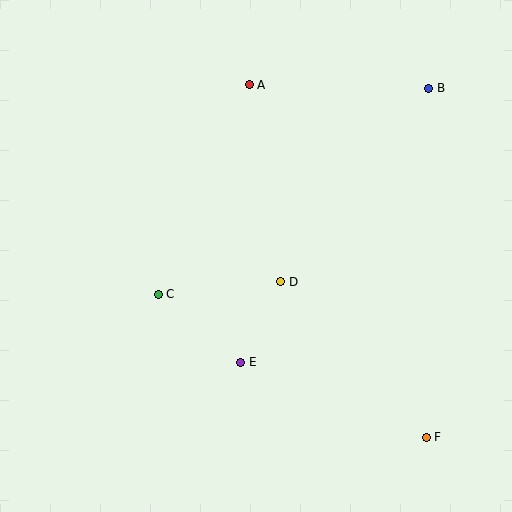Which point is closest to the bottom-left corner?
Point C is closest to the bottom-left corner.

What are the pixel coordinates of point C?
Point C is at (158, 294).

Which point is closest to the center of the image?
Point D at (281, 282) is closest to the center.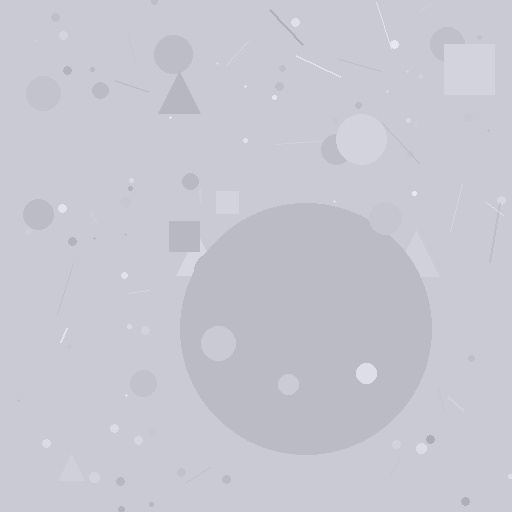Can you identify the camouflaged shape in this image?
The camouflaged shape is a circle.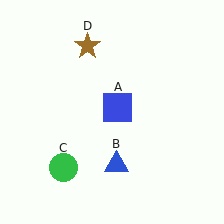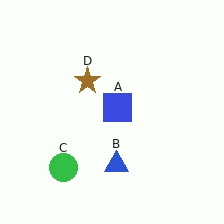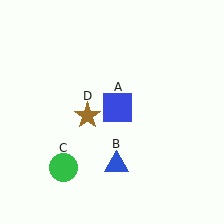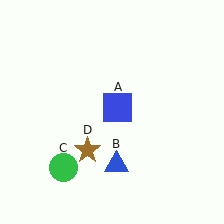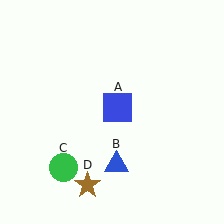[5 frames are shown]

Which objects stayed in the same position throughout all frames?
Blue square (object A) and blue triangle (object B) and green circle (object C) remained stationary.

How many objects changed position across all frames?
1 object changed position: brown star (object D).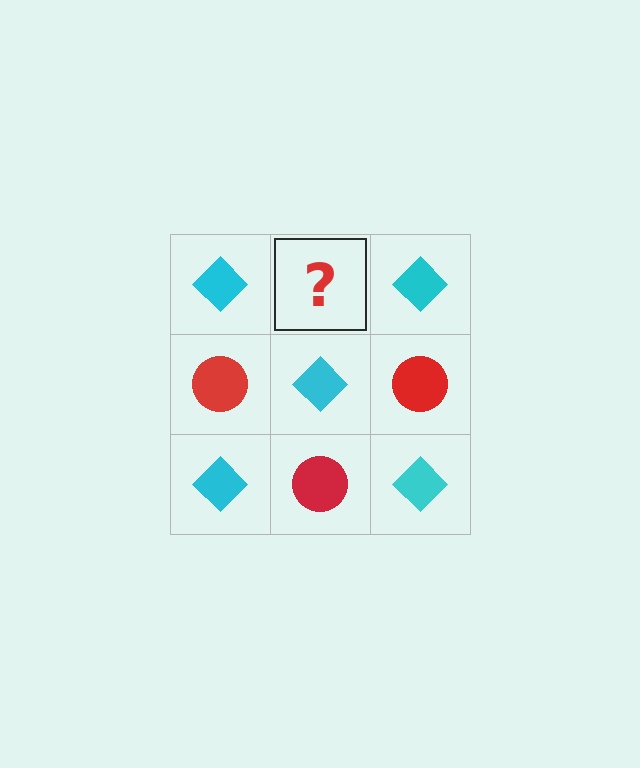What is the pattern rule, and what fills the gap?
The rule is that it alternates cyan diamond and red circle in a checkerboard pattern. The gap should be filled with a red circle.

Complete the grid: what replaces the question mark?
The question mark should be replaced with a red circle.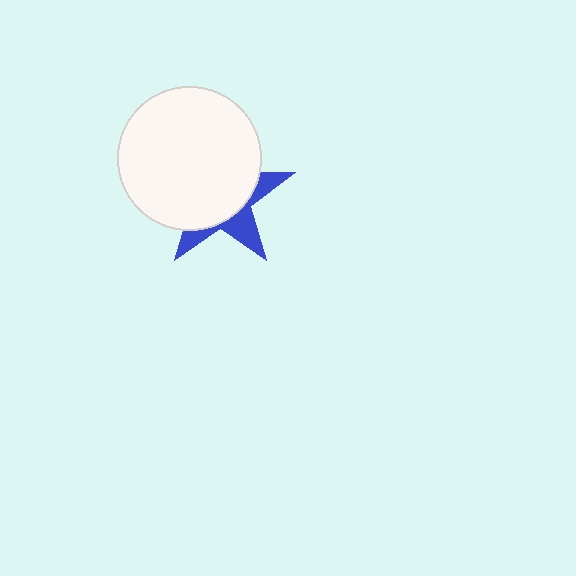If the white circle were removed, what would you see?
You would see the complete blue star.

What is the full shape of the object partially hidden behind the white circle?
The partially hidden object is a blue star.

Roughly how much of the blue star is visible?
A small part of it is visible (roughly 32%).